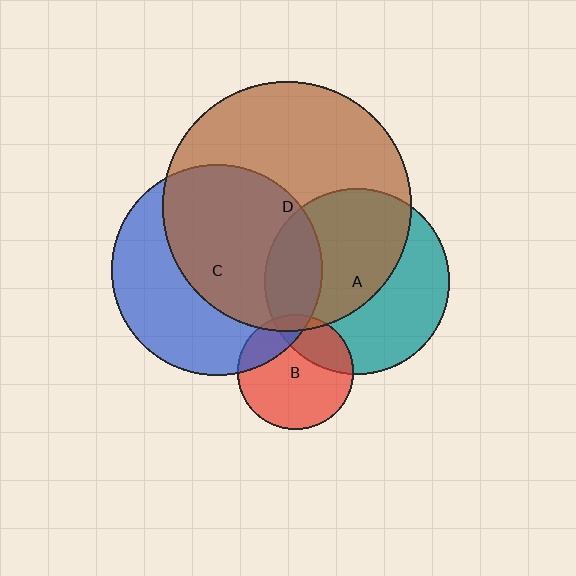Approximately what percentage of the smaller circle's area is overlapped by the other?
Approximately 25%.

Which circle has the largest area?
Circle D (brown).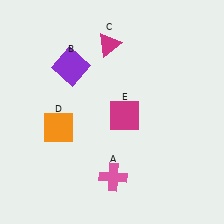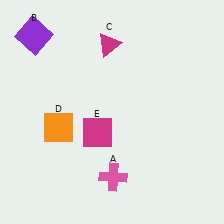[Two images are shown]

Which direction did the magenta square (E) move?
The magenta square (E) moved left.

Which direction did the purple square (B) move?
The purple square (B) moved left.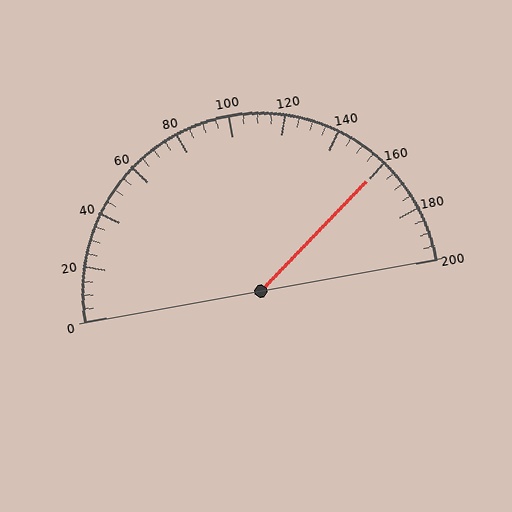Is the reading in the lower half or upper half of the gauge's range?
The reading is in the upper half of the range (0 to 200).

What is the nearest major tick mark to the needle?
The nearest major tick mark is 160.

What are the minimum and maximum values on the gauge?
The gauge ranges from 0 to 200.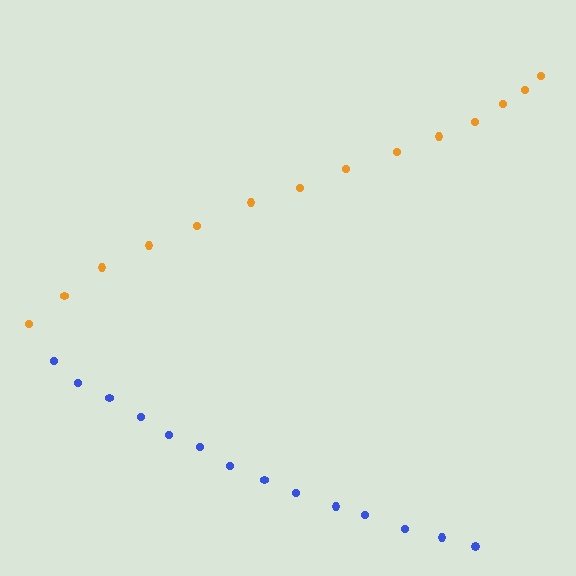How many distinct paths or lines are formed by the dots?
There are 2 distinct paths.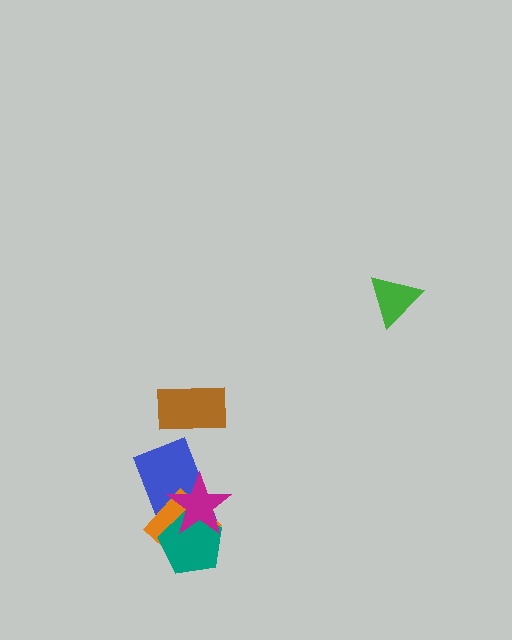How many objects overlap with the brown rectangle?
0 objects overlap with the brown rectangle.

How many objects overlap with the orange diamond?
3 objects overlap with the orange diamond.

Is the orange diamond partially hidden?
Yes, it is partially covered by another shape.